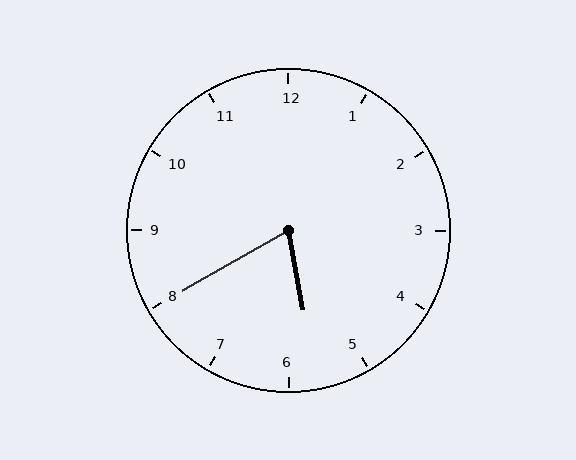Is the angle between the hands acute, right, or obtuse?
It is acute.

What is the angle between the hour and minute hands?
Approximately 70 degrees.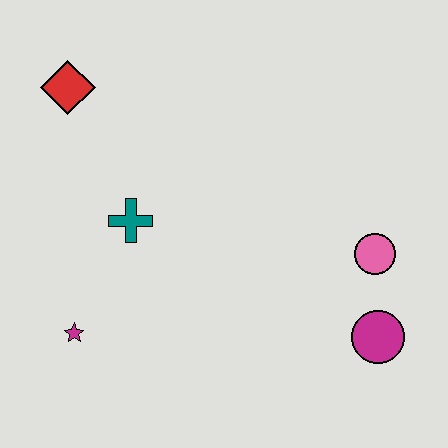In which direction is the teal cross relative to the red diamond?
The teal cross is below the red diamond.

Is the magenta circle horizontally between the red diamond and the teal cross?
No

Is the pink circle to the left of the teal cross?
No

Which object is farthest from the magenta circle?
The red diamond is farthest from the magenta circle.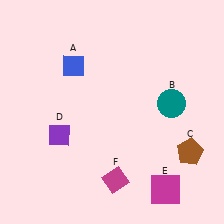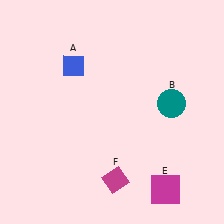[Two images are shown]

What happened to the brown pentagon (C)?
The brown pentagon (C) was removed in Image 2. It was in the bottom-right area of Image 1.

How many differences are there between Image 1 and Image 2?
There are 2 differences between the two images.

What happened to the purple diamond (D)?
The purple diamond (D) was removed in Image 2. It was in the bottom-left area of Image 1.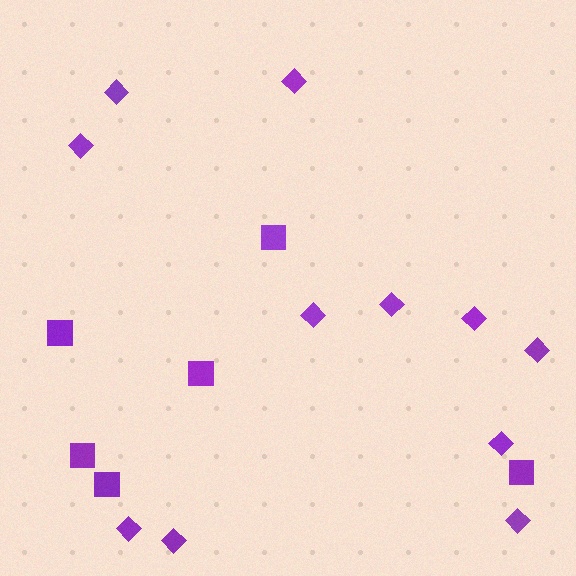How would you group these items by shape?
There are 2 groups: one group of diamonds (11) and one group of squares (6).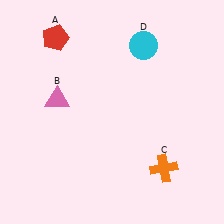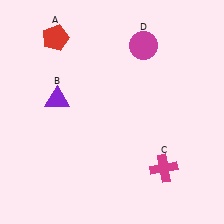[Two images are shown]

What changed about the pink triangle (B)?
In Image 1, B is pink. In Image 2, it changed to purple.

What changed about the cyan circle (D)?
In Image 1, D is cyan. In Image 2, it changed to magenta.